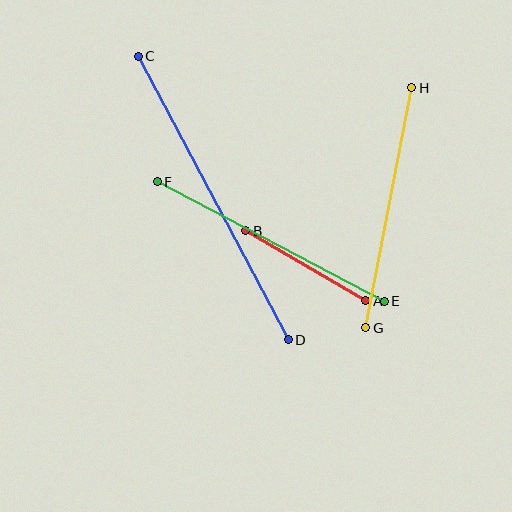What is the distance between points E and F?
The distance is approximately 257 pixels.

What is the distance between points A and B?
The distance is approximately 139 pixels.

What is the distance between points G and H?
The distance is approximately 245 pixels.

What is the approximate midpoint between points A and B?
The midpoint is at approximately (306, 266) pixels.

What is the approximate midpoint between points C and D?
The midpoint is at approximately (213, 198) pixels.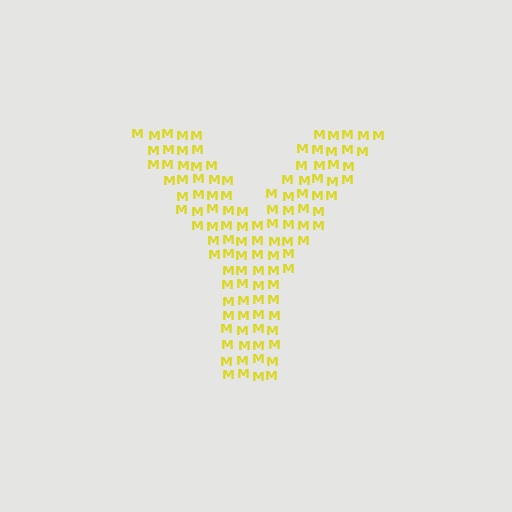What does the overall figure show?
The overall figure shows the letter Y.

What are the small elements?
The small elements are letter M's.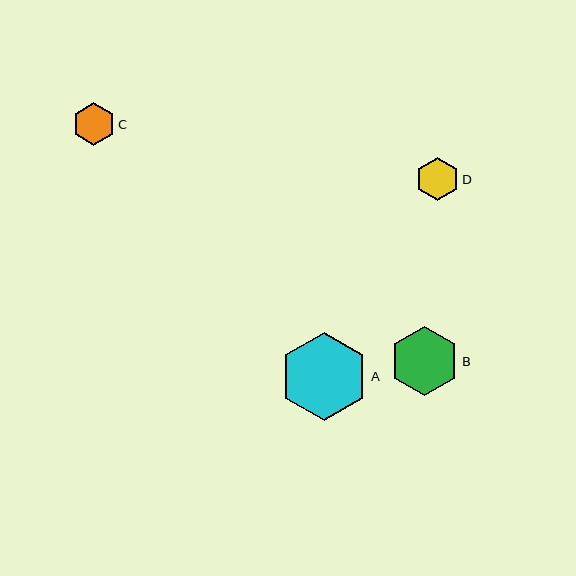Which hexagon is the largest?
Hexagon A is the largest with a size of approximately 88 pixels.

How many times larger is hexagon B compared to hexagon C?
Hexagon B is approximately 1.6 times the size of hexagon C.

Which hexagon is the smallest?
Hexagon C is the smallest with a size of approximately 43 pixels.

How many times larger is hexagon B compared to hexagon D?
Hexagon B is approximately 1.6 times the size of hexagon D.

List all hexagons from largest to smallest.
From largest to smallest: A, B, D, C.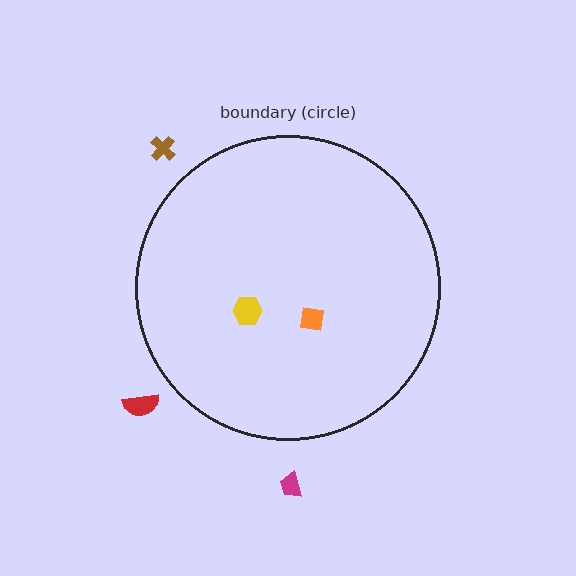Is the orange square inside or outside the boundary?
Inside.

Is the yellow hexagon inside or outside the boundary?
Inside.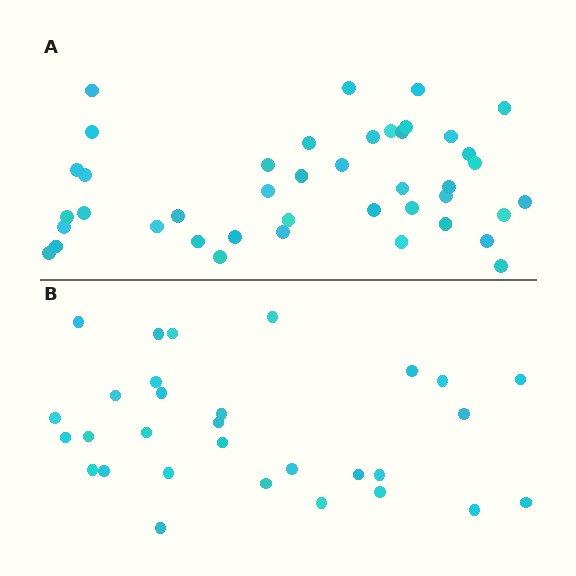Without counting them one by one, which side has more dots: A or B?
Region A (the top region) has more dots.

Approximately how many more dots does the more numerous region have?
Region A has roughly 12 or so more dots than region B.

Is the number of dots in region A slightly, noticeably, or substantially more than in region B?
Region A has noticeably more, but not dramatically so. The ratio is roughly 1.4 to 1.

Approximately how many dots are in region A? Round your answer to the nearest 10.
About 40 dots. (The exact count is 42, which rounds to 40.)